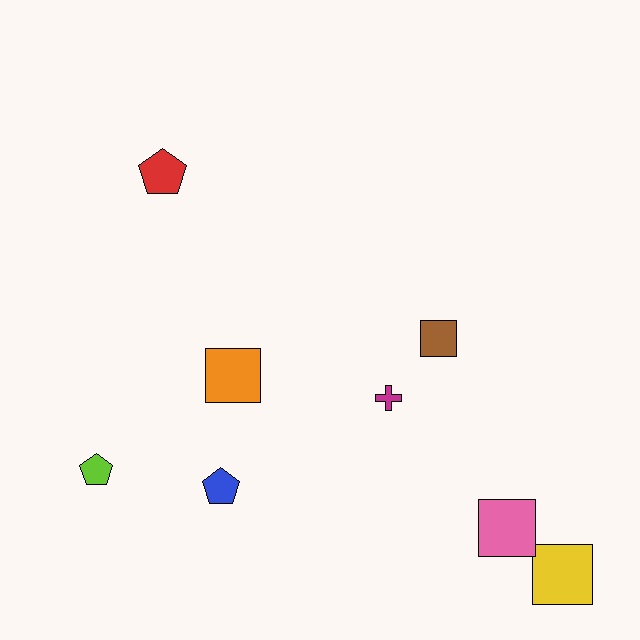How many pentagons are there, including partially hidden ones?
There are 3 pentagons.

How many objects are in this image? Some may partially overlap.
There are 8 objects.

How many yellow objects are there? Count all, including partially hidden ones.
There is 1 yellow object.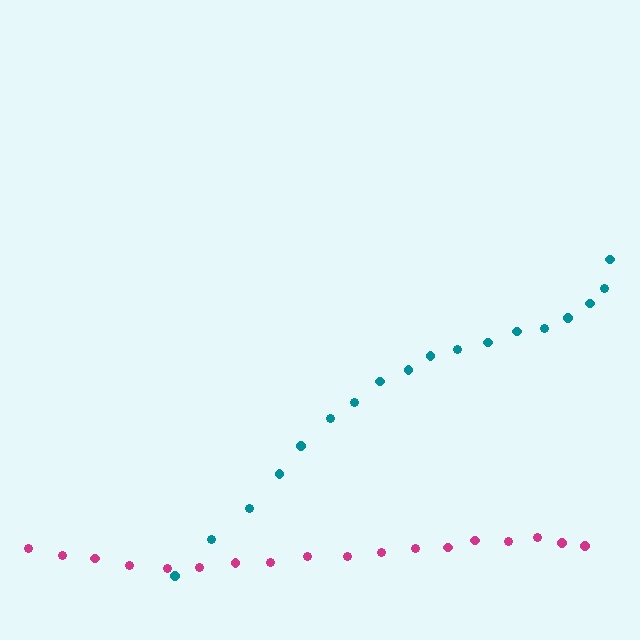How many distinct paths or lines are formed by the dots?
There are 2 distinct paths.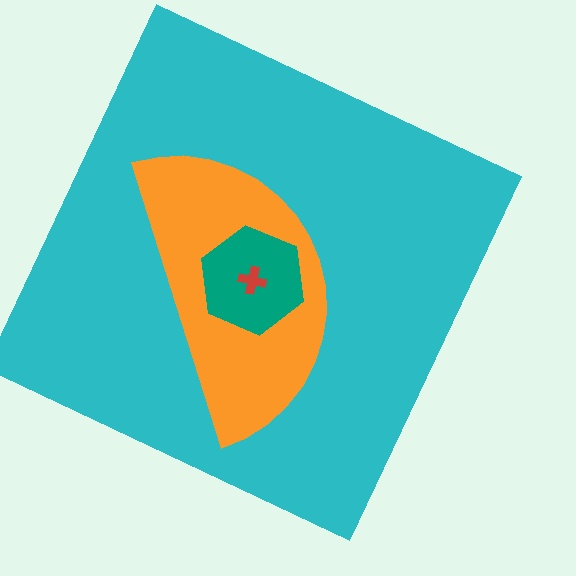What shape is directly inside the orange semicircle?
The teal hexagon.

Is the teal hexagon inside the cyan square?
Yes.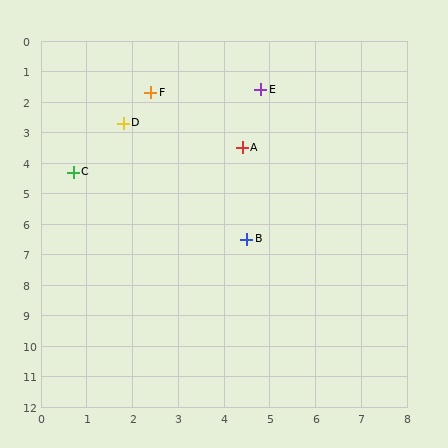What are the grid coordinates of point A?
Point A is at approximately (4.4, 3.5).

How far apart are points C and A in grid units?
Points C and A are about 3.8 grid units apart.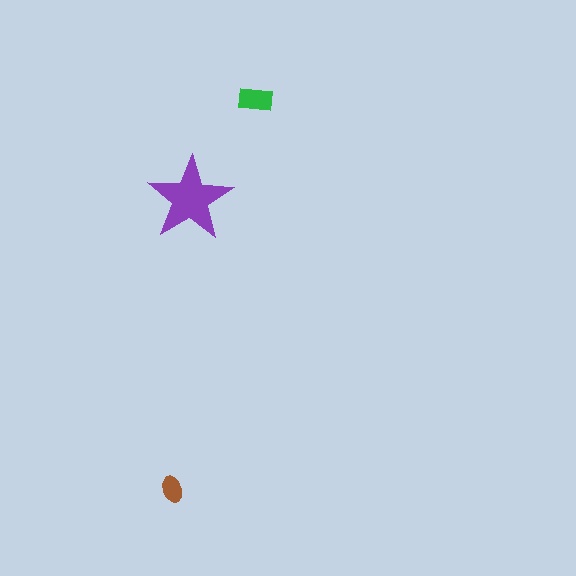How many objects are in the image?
There are 3 objects in the image.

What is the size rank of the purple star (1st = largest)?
1st.